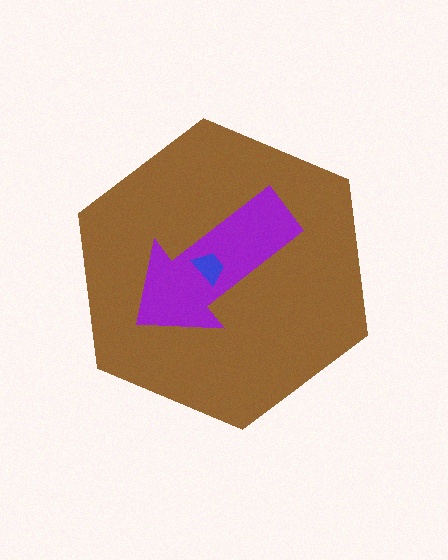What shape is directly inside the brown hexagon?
The purple arrow.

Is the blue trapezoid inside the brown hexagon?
Yes.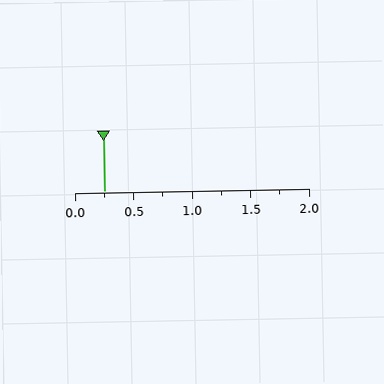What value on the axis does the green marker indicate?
The marker indicates approximately 0.25.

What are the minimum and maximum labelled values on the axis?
The axis runs from 0.0 to 2.0.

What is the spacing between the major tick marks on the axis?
The major ticks are spaced 0.5 apart.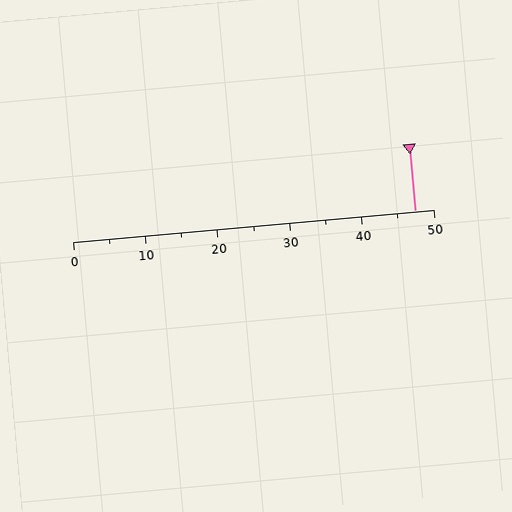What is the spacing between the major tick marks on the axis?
The major ticks are spaced 10 apart.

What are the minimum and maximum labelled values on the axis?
The axis runs from 0 to 50.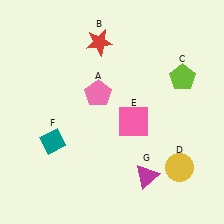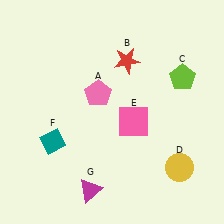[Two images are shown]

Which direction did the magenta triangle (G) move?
The magenta triangle (G) moved left.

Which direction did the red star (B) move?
The red star (B) moved right.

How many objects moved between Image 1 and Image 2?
2 objects moved between the two images.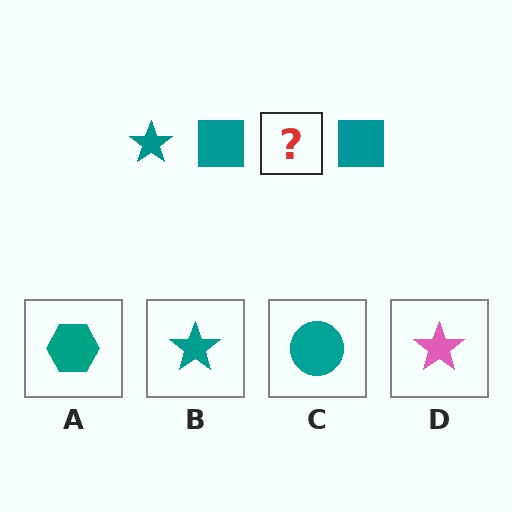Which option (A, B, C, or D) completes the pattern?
B.